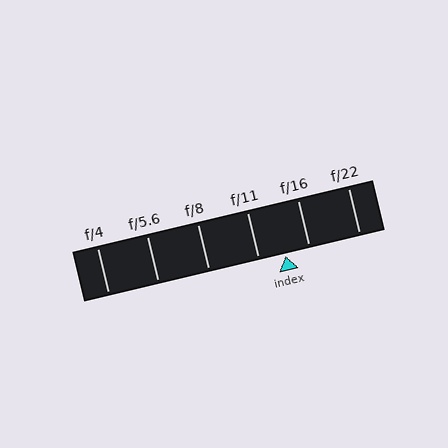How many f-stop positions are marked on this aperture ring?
There are 6 f-stop positions marked.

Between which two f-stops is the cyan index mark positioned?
The index mark is between f/11 and f/16.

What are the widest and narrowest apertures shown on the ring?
The widest aperture shown is f/4 and the narrowest is f/22.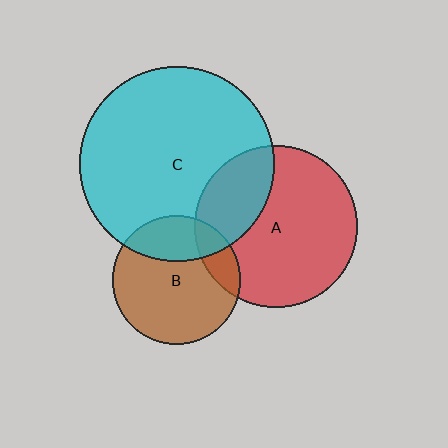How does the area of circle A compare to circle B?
Approximately 1.6 times.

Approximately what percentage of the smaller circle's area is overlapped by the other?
Approximately 15%.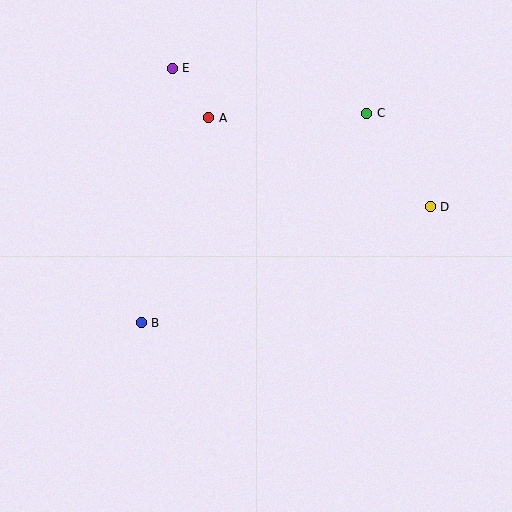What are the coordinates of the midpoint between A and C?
The midpoint between A and C is at (288, 115).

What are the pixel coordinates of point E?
Point E is at (172, 68).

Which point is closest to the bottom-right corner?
Point D is closest to the bottom-right corner.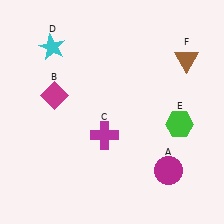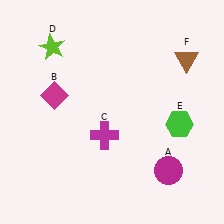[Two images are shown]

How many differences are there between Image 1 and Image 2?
There is 1 difference between the two images.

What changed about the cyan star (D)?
In Image 1, D is cyan. In Image 2, it changed to lime.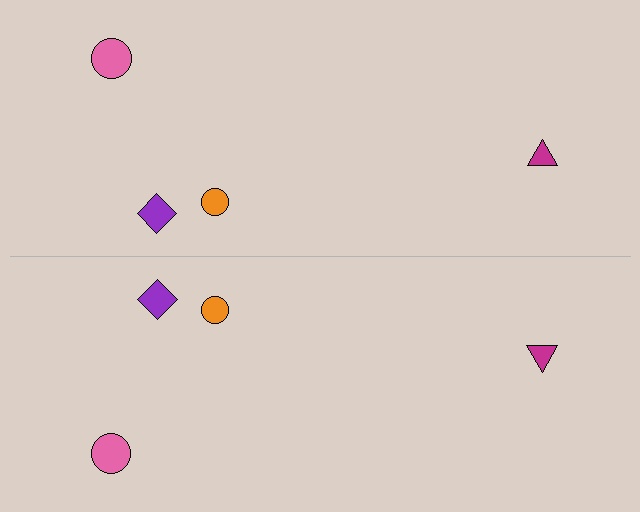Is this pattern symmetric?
Yes, this pattern has bilateral (reflection) symmetry.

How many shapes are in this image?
There are 8 shapes in this image.